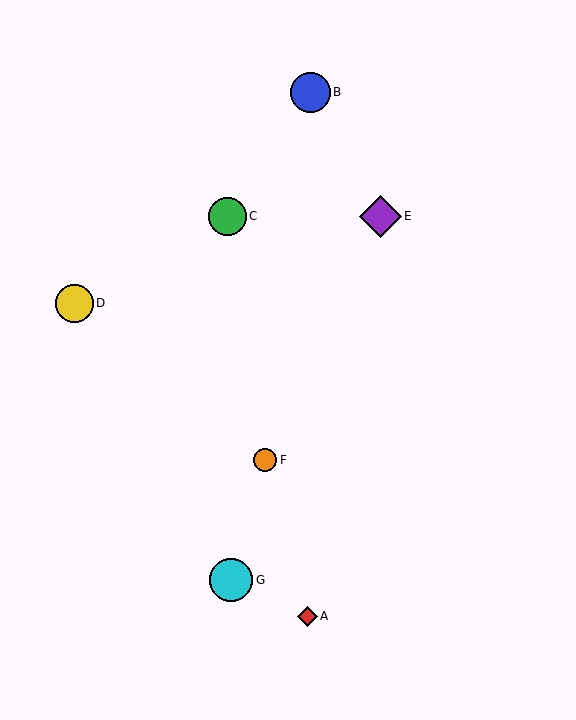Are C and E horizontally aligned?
Yes, both are at y≈216.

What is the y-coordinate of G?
Object G is at y≈580.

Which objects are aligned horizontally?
Objects C, E are aligned horizontally.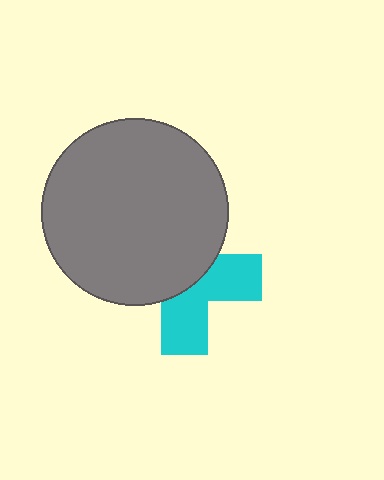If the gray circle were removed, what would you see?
You would see the complete cyan cross.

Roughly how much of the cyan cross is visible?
A small part of it is visible (roughly 44%).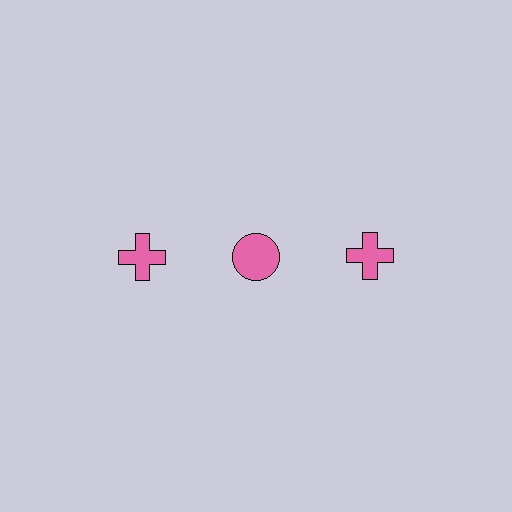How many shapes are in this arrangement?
There are 3 shapes arranged in a grid pattern.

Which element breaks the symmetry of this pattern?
The pink circle in the top row, second from left column breaks the symmetry. All other shapes are pink crosses.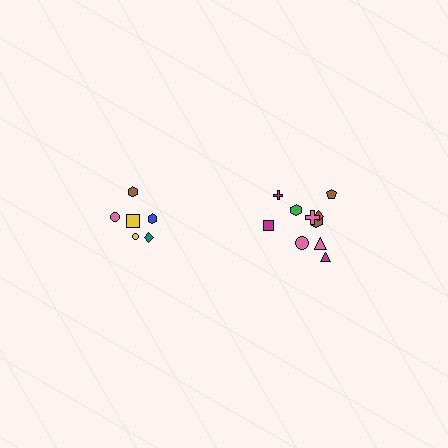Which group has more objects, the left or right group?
The right group.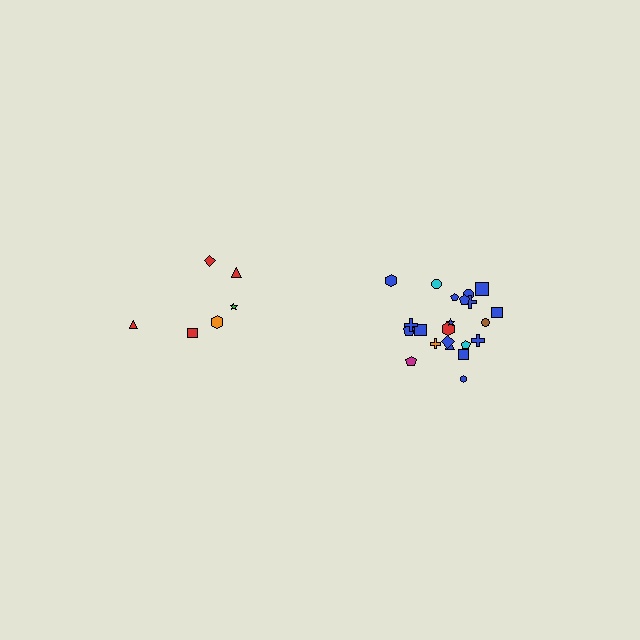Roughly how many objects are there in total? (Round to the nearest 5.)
Roughly 30 objects in total.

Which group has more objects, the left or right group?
The right group.